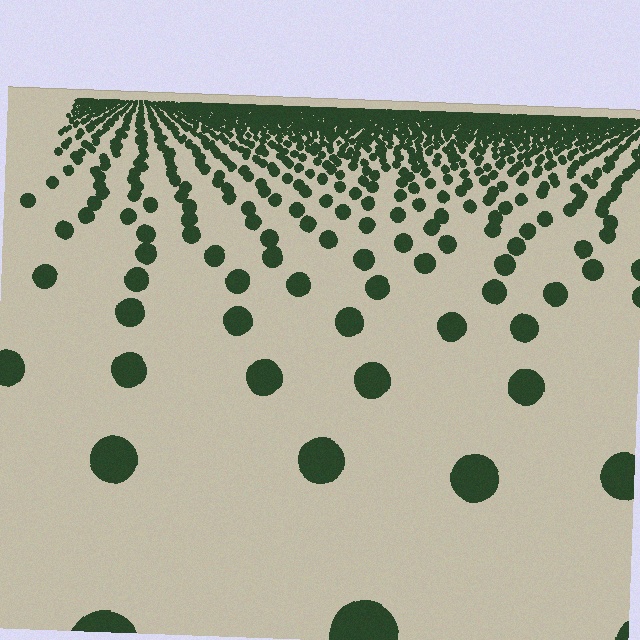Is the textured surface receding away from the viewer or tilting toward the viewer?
The surface is receding away from the viewer. Texture elements get smaller and denser toward the top.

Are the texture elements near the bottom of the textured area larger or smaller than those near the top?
Larger. Near the bottom, elements are closer to the viewer and appear at a bigger on-screen size.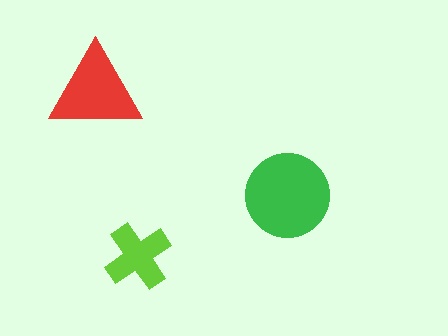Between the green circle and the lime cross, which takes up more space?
The green circle.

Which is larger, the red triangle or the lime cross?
The red triangle.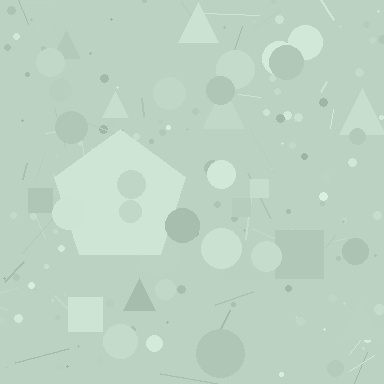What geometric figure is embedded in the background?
A pentagon is embedded in the background.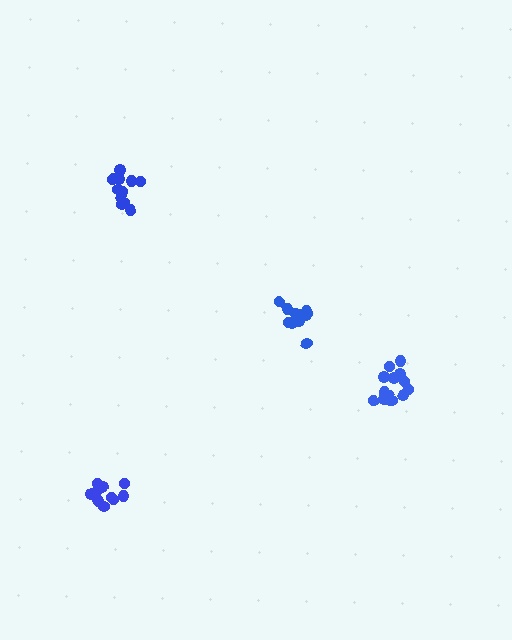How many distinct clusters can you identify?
There are 4 distinct clusters.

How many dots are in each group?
Group 1: 12 dots, Group 2: 12 dots, Group 3: 12 dots, Group 4: 15 dots (51 total).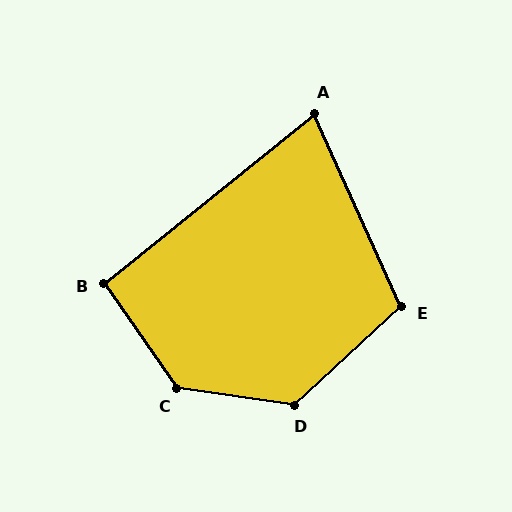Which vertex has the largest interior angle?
C, at approximately 133 degrees.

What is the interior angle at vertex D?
Approximately 129 degrees (obtuse).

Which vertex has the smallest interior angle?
A, at approximately 75 degrees.